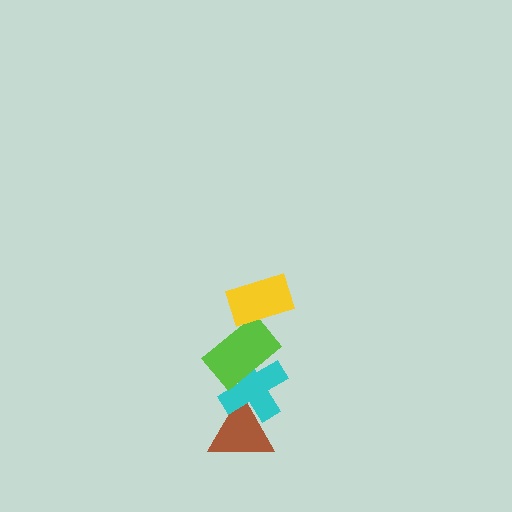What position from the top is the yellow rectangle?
The yellow rectangle is 1st from the top.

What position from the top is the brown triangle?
The brown triangle is 4th from the top.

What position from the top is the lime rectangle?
The lime rectangle is 2nd from the top.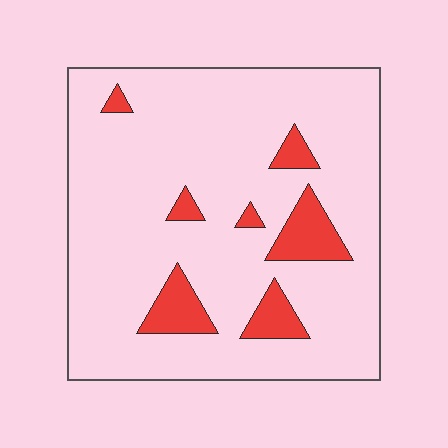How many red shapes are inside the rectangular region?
7.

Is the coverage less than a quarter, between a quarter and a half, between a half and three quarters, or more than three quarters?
Less than a quarter.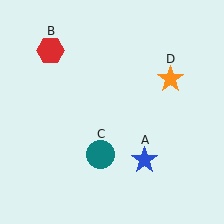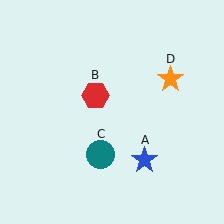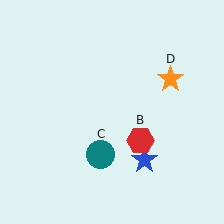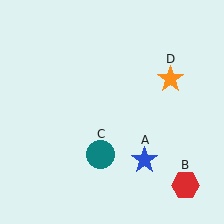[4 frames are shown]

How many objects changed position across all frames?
1 object changed position: red hexagon (object B).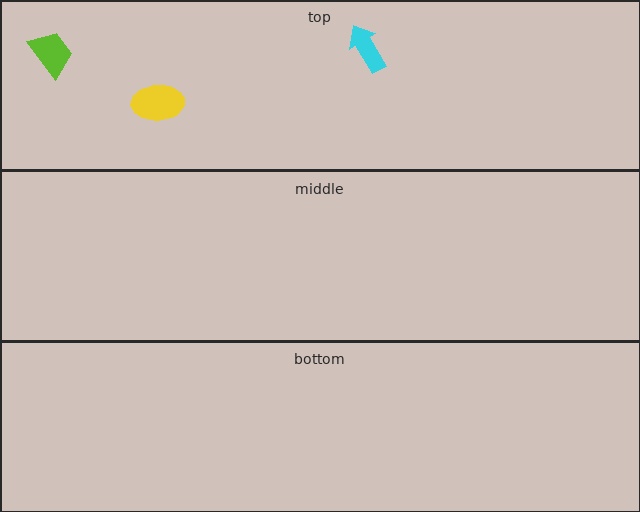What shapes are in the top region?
The lime trapezoid, the cyan arrow, the yellow ellipse.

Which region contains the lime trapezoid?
The top region.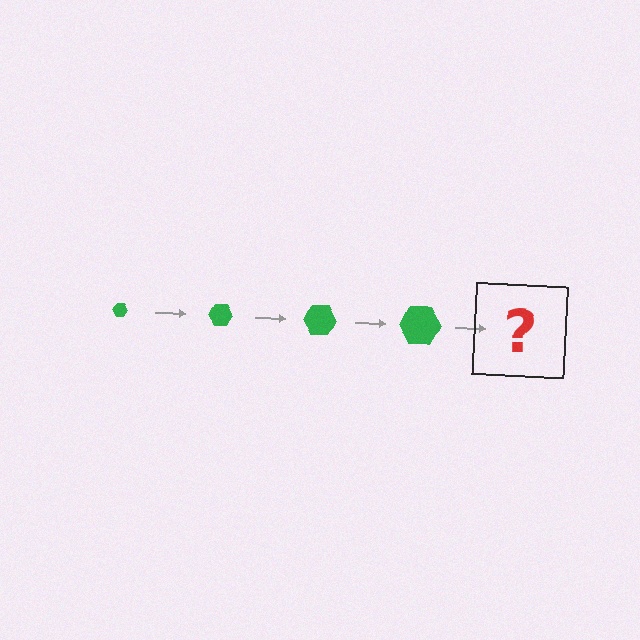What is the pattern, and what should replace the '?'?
The pattern is that the hexagon gets progressively larger each step. The '?' should be a green hexagon, larger than the previous one.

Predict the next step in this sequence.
The next step is a green hexagon, larger than the previous one.